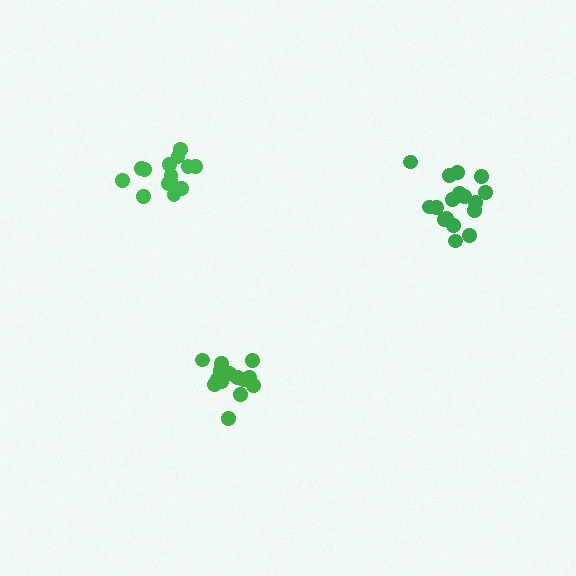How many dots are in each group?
Group 1: 18 dots, Group 2: 14 dots, Group 3: 14 dots (46 total).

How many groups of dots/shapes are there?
There are 3 groups.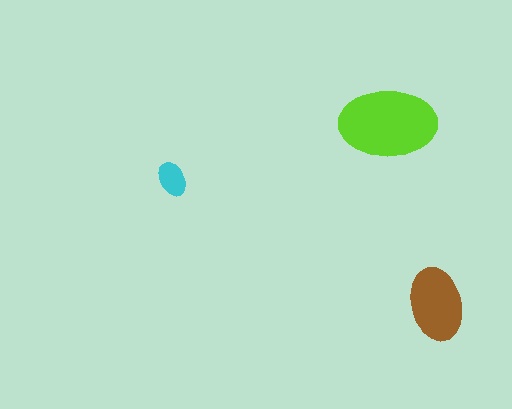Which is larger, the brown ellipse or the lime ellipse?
The lime one.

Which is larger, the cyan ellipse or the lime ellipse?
The lime one.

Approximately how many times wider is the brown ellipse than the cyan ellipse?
About 2 times wider.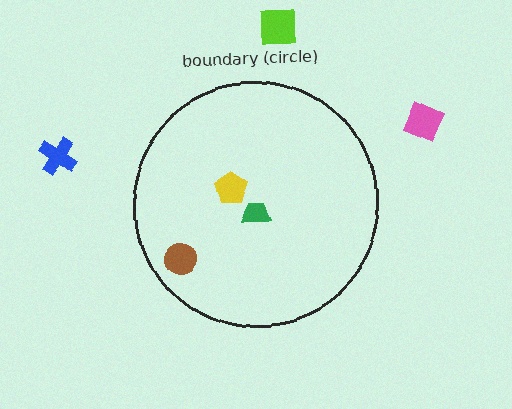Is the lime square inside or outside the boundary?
Outside.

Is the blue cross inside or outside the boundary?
Outside.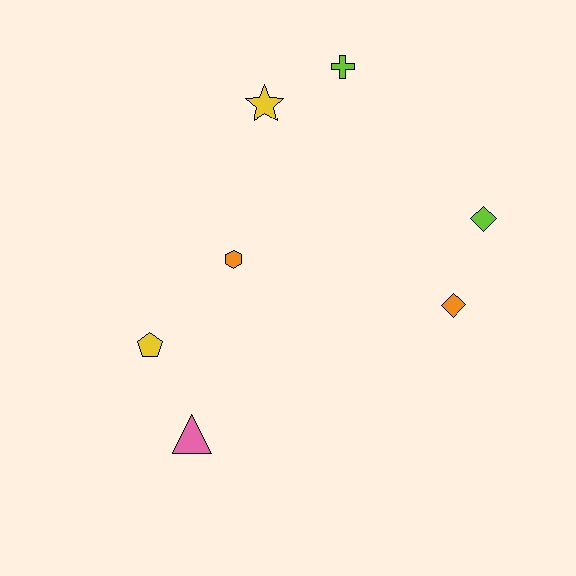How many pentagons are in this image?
There is 1 pentagon.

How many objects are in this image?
There are 7 objects.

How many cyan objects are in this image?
There are no cyan objects.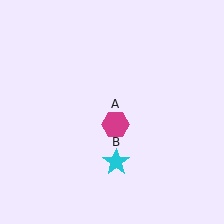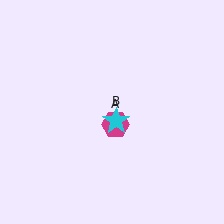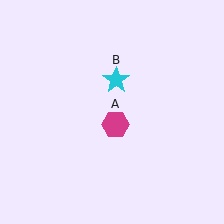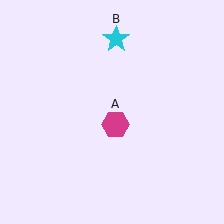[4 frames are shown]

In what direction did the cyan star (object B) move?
The cyan star (object B) moved up.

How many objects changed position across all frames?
1 object changed position: cyan star (object B).